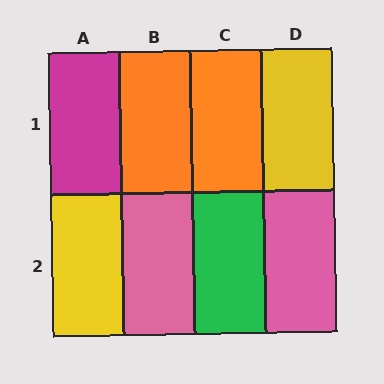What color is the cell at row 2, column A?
Yellow.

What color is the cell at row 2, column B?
Pink.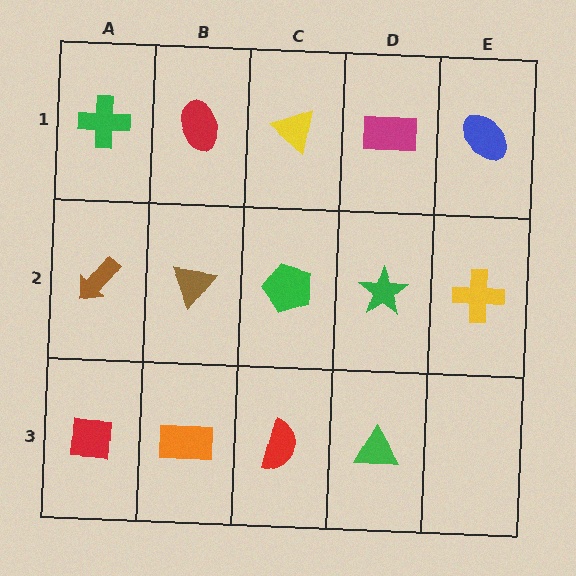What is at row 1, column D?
A magenta rectangle.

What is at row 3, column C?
A red semicircle.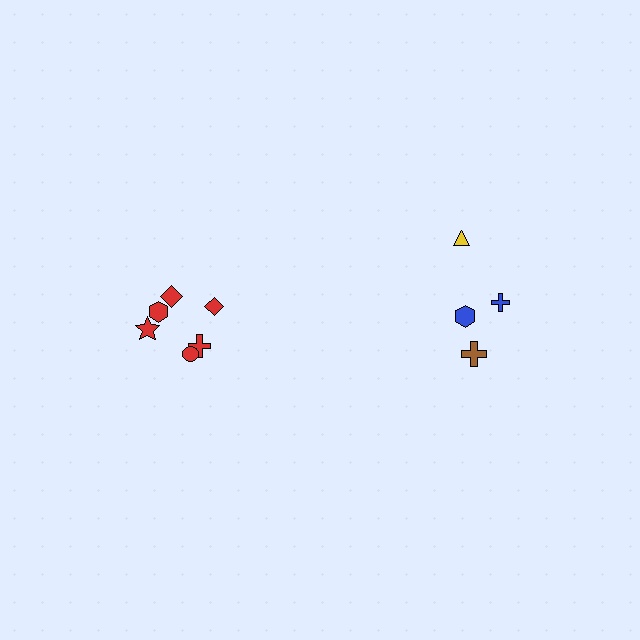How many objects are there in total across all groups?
There are 10 objects.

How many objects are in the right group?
There are 4 objects.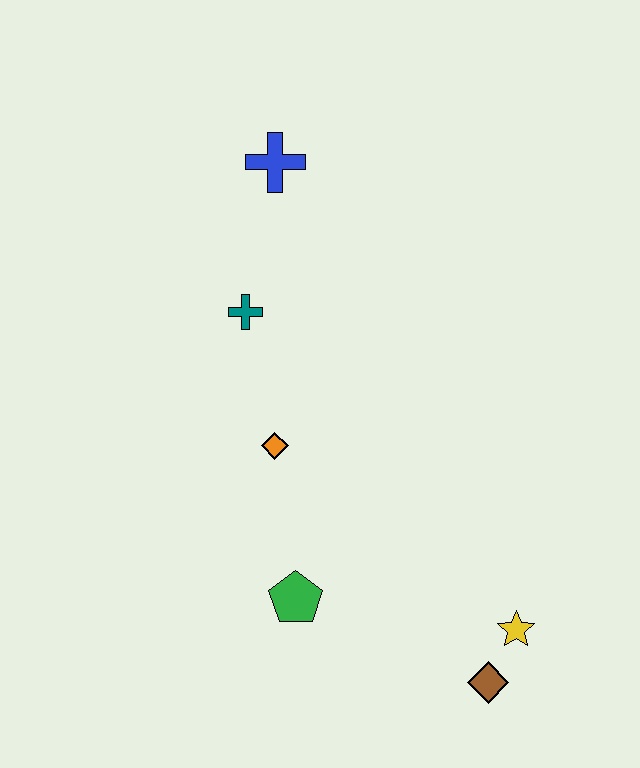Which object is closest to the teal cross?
The orange diamond is closest to the teal cross.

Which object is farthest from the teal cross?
The brown diamond is farthest from the teal cross.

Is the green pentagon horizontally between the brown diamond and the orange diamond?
Yes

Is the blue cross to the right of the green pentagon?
No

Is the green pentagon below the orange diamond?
Yes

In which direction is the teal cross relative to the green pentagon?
The teal cross is above the green pentagon.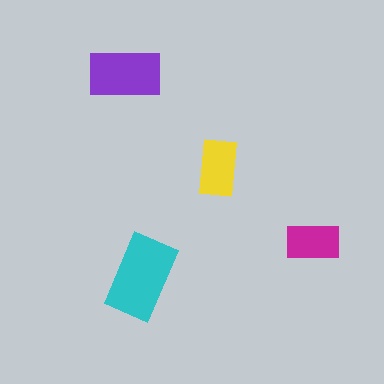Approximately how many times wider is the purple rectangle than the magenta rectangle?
About 1.5 times wider.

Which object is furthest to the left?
The purple rectangle is leftmost.